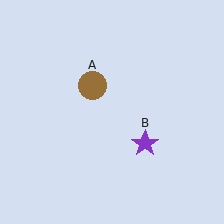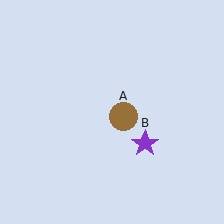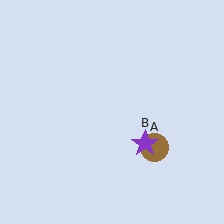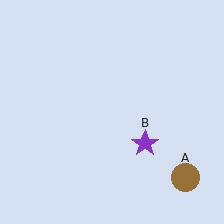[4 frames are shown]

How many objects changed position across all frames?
1 object changed position: brown circle (object A).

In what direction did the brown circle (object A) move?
The brown circle (object A) moved down and to the right.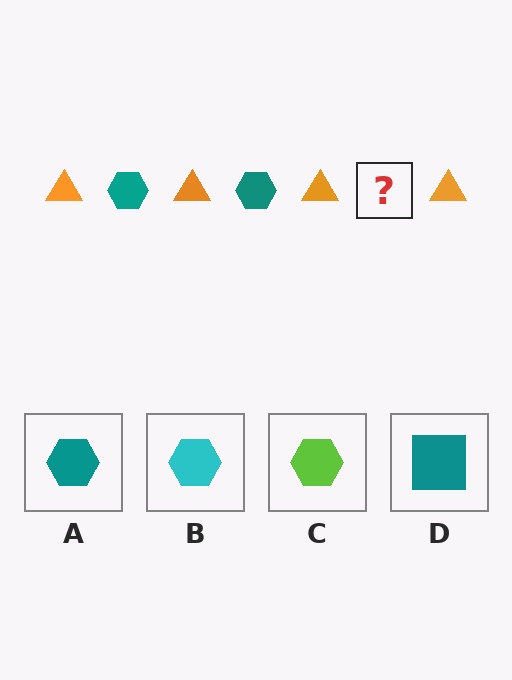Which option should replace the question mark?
Option A.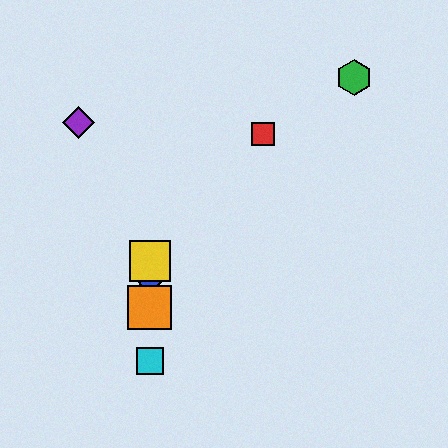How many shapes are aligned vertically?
4 shapes (the blue diamond, the yellow square, the orange square, the cyan square) are aligned vertically.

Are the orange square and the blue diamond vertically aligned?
Yes, both are at x≈150.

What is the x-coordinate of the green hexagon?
The green hexagon is at x≈354.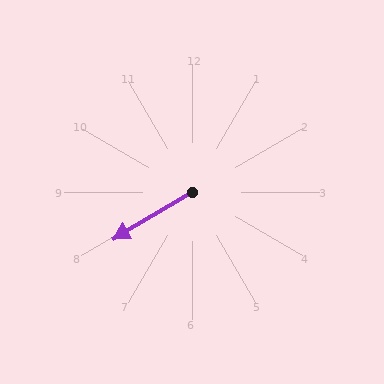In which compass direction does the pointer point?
Southwest.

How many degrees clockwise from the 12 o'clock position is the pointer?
Approximately 239 degrees.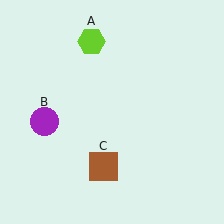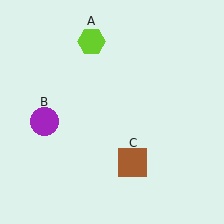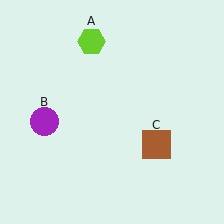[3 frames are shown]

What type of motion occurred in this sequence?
The brown square (object C) rotated counterclockwise around the center of the scene.